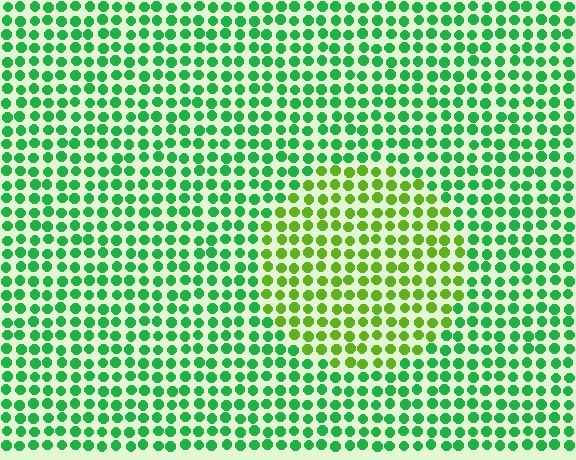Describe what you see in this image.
The image is filled with small green elements in a uniform arrangement. A circle-shaped region is visible where the elements are tinted to a slightly different hue, forming a subtle color boundary.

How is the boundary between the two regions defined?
The boundary is defined purely by a slight shift in hue (about 42 degrees). Spacing, size, and orientation are identical on both sides.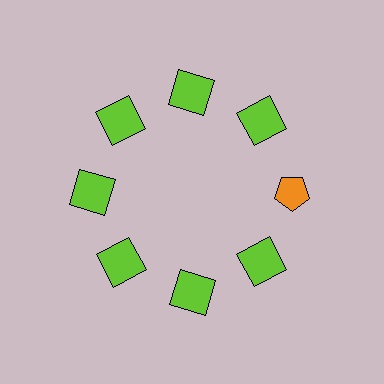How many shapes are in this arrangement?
There are 8 shapes arranged in a ring pattern.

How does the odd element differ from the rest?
It differs in both color (orange instead of lime) and shape (pentagon instead of square).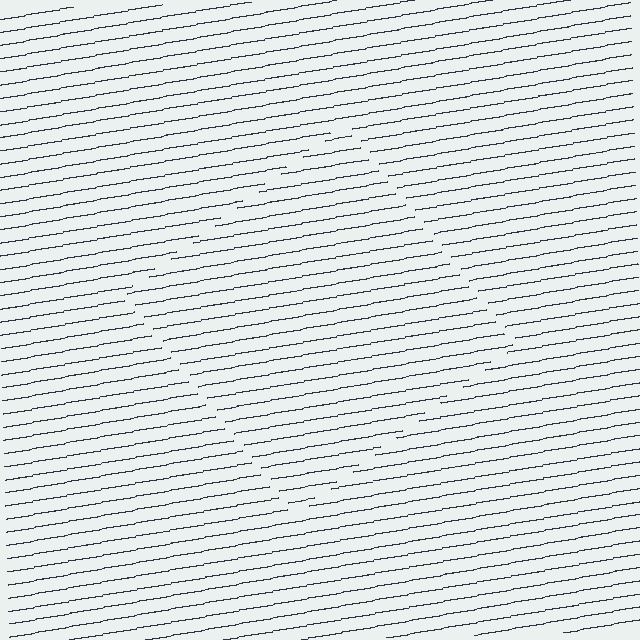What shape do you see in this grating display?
An illusory square. The interior of the shape contains the same grating, shifted by half a period — the contour is defined by the phase discontinuity where line-ends from the inner and outer gratings abut.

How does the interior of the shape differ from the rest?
The interior of the shape contains the same grating, shifted by half a period — the contour is defined by the phase discontinuity where line-ends from the inner and outer gratings abut.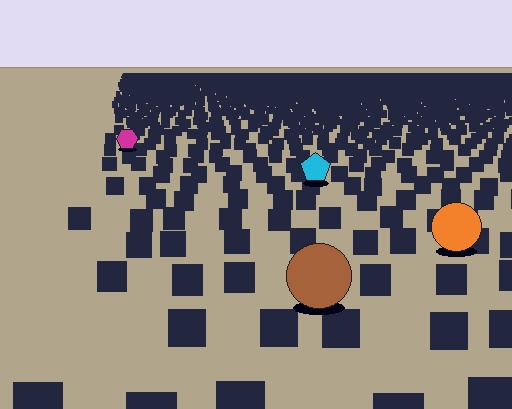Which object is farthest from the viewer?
The magenta hexagon is farthest from the viewer. It appears smaller and the ground texture around it is denser.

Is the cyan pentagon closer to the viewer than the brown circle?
No. The brown circle is closer — you can tell from the texture gradient: the ground texture is coarser near it.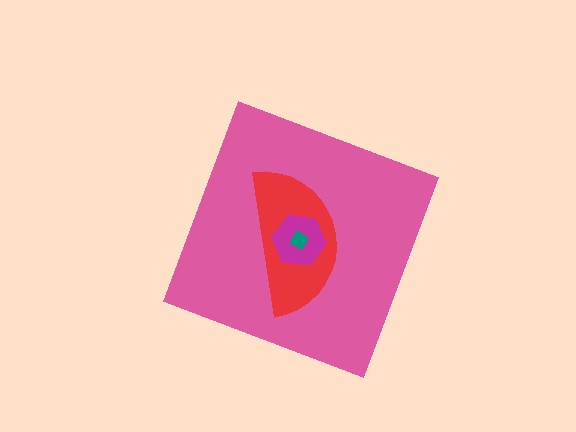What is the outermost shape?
The pink diamond.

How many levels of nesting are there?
4.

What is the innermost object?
The teal diamond.